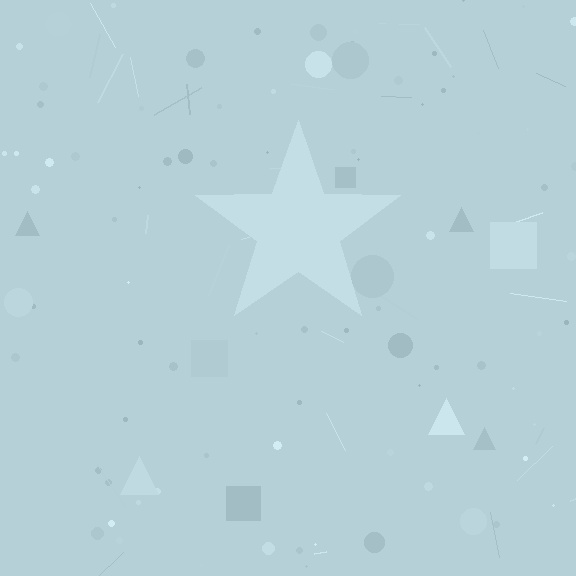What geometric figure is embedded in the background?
A star is embedded in the background.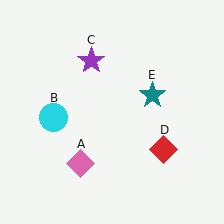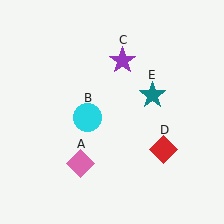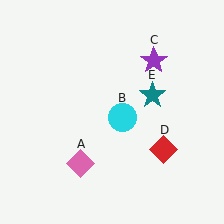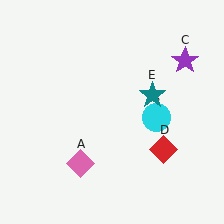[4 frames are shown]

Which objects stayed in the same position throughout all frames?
Pink diamond (object A) and red diamond (object D) and teal star (object E) remained stationary.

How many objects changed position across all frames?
2 objects changed position: cyan circle (object B), purple star (object C).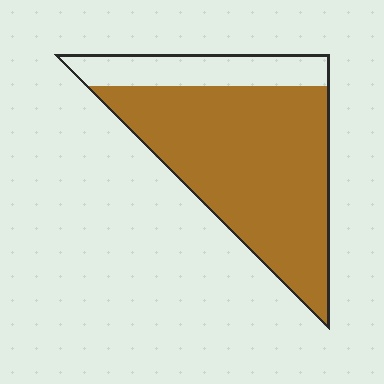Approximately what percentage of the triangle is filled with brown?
Approximately 80%.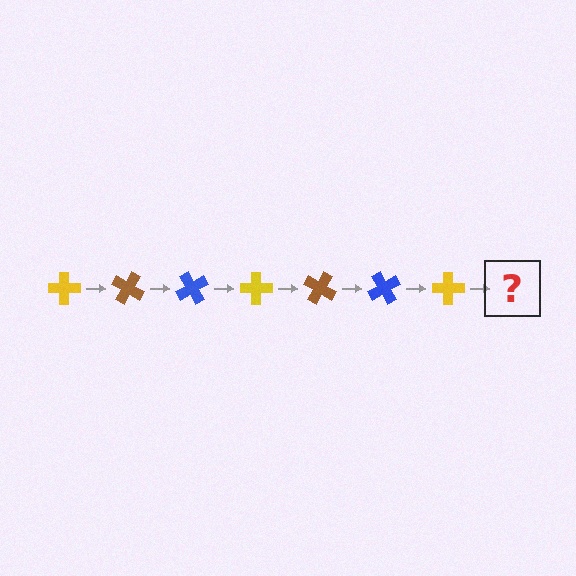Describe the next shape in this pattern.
It should be a brown cross, rotated 210 degrees from the start.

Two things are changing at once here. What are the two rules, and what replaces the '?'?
The two rules are that it rotates 30 degrees each step and the color cycles through yellow, brown, and blue. The '?' should be a brown cross, rotated 210 degrees from the start.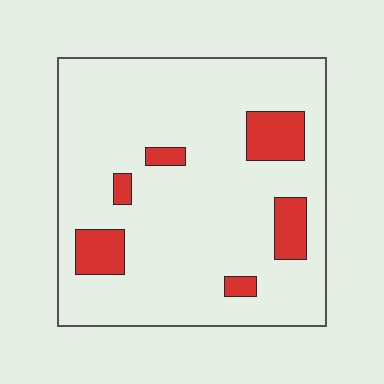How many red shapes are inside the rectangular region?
6.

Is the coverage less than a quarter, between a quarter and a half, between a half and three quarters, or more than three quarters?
Less than a quarter.